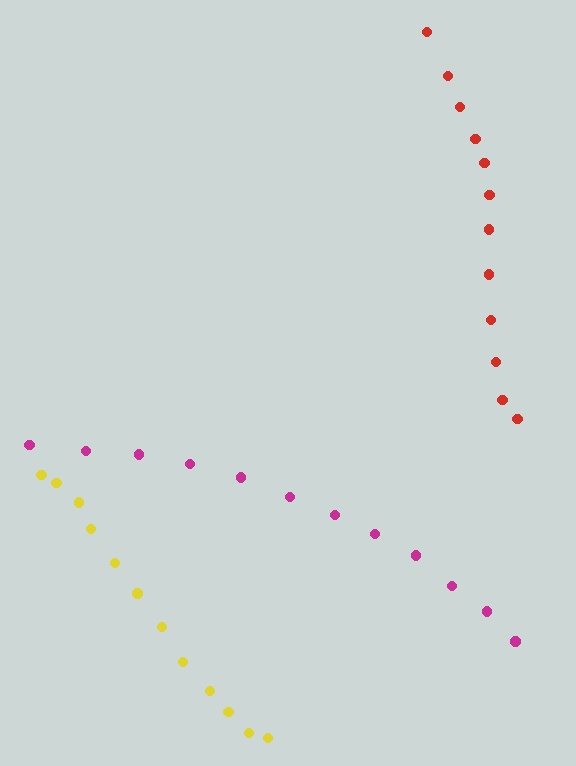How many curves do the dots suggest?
There are 3 distinct paths.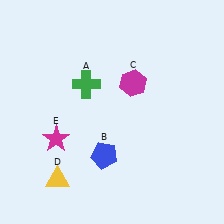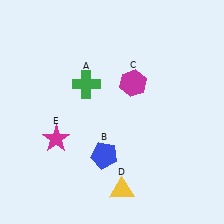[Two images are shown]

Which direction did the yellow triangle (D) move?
The yellow triangle (D) moved right.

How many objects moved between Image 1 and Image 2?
1 object moved between the two images.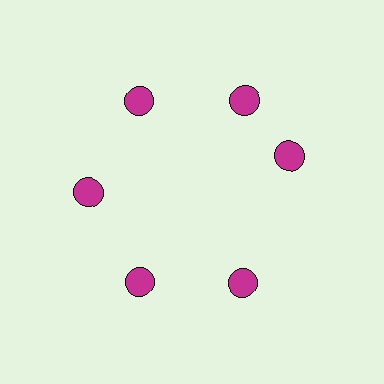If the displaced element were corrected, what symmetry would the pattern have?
It would have 6-fold rotational symmetry — the pattern would map onto itself every 60 degrees.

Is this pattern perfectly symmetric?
No. The 6 magenta circles are arranged in a ring, but one element near the 3 o'clock position is rotated out of alignment along the ring, breaking the 6-fold rotational symmetry.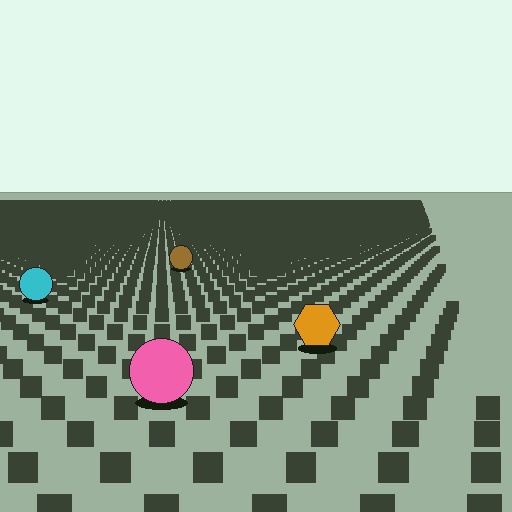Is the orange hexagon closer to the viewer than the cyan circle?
Yes. The orange hexagon is closer — you can tell from the texture gradient: the ground texture is coarser near it.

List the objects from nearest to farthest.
From nearest to farthest: the pink circle, the orange hexagon, the cyan circle, the brown circle.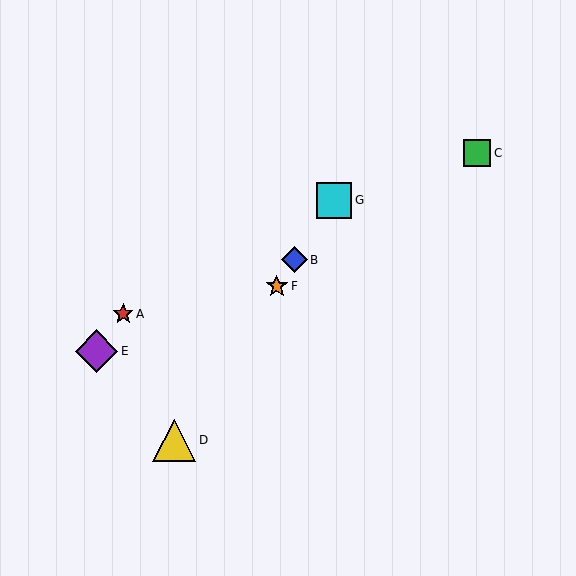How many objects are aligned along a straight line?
4 objects (B, D, F, G) are aligned along a straight line.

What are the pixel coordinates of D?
Object D is at (174, 440).